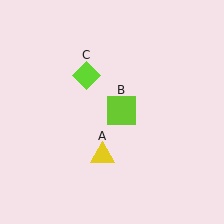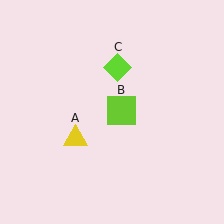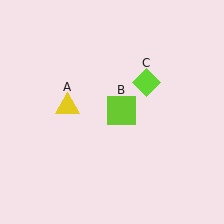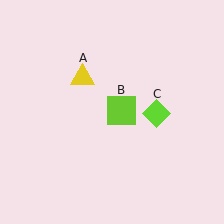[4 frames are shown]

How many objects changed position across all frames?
2 objects changed position: yellow triangle (object A), lime diamond (object C).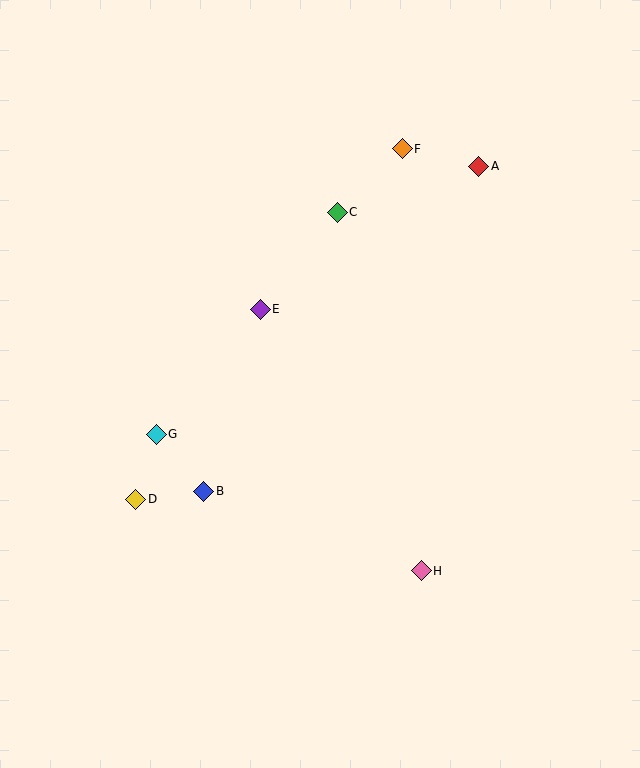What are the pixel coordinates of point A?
Point A is at (479, 166).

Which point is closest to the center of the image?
Point E at (260, 309) is closest to the center.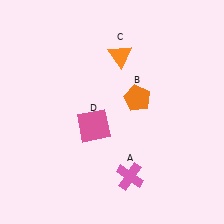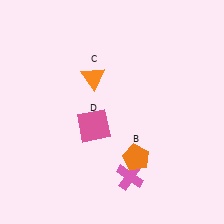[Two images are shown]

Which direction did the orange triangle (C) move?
The orange triangle (C) moved left.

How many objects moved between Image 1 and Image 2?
2 objects moved between the two images.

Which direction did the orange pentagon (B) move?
The orange pentagon (B) moved down.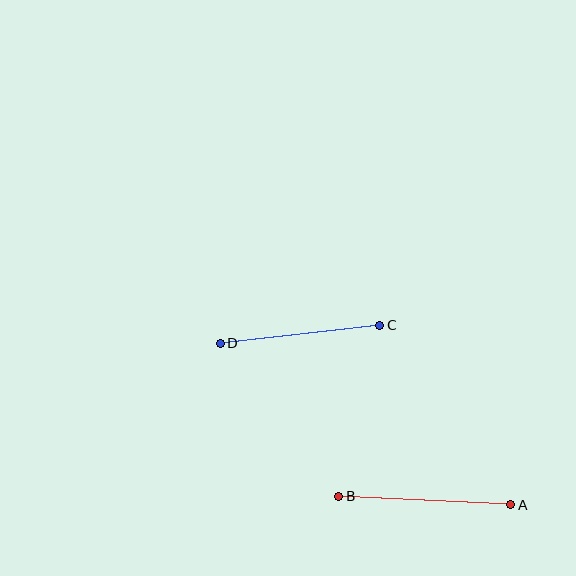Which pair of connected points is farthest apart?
Points A and B are farthest apart.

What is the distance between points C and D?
The distance is approximately 160 pixels.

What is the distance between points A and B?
The distance is approximately 172 pixels.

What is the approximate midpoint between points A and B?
The midpoint is at approximately (425, 500) pixels.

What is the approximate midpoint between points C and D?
The midpoint is at approximately (300, 334) pixels.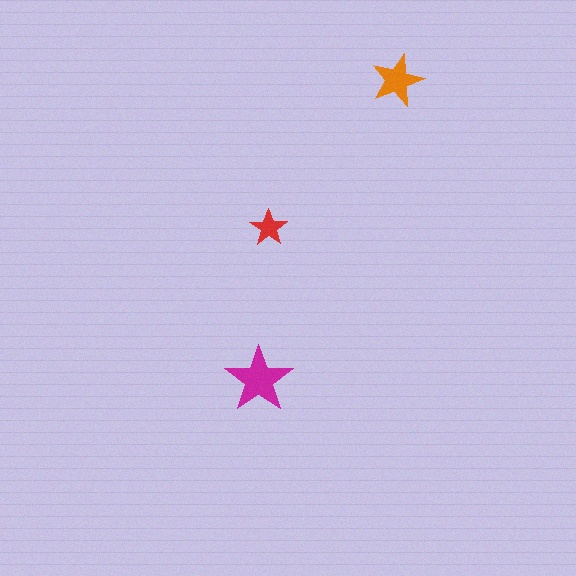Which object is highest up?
The orange star is topmost.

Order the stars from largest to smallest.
the magenta one, the orange one, the red one.